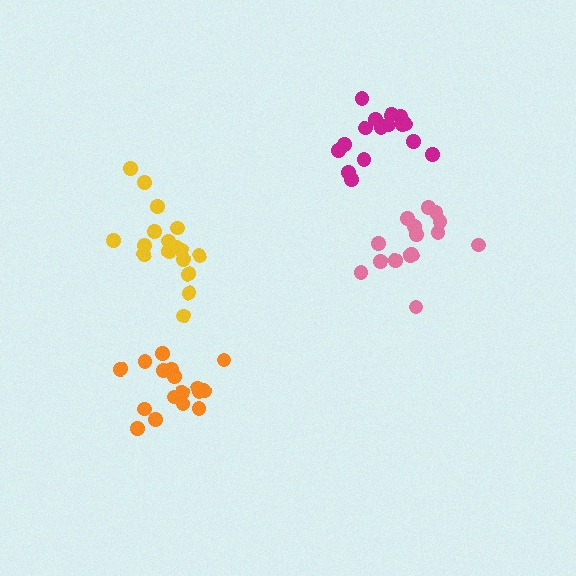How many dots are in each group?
Group 1: 15 dots, Group 2: 17 dots, Group 3: 16 dots, Group 4: 17 dots (65 total).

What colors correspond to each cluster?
The clusters are colored: pink, orange, magenta, yellow.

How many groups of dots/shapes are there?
There are 4 groups.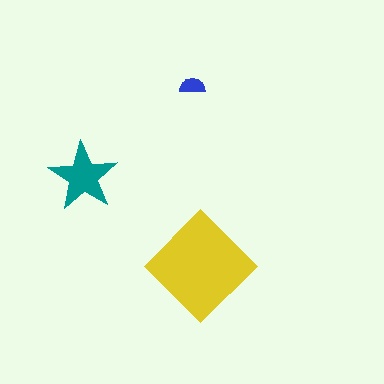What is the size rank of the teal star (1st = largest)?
2nd.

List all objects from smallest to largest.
The blue semicircle, the teal star, the yellow diamond.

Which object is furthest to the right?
The yellow diamond is rightmost.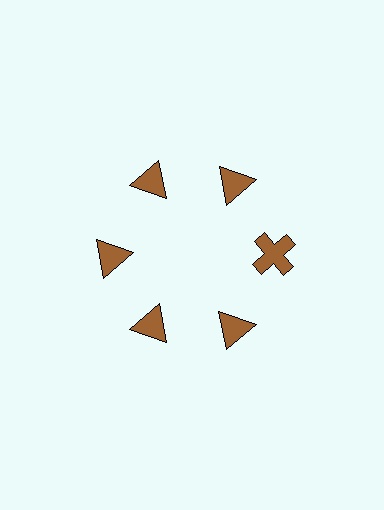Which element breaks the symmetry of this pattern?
The brown cross at roughly the 3 o'clock position breaks the symmetry. All other shapes are brown triangles.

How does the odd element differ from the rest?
It has a different shape: cross instead of triangle.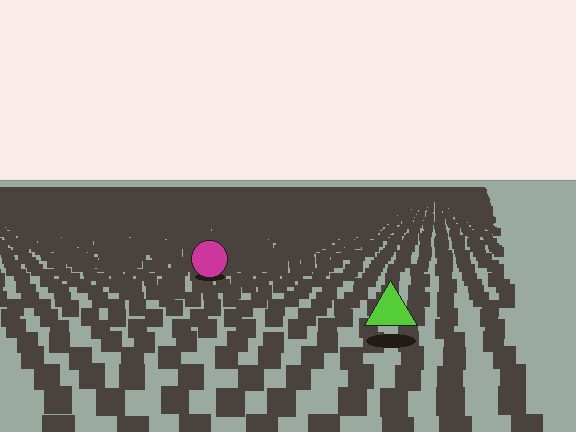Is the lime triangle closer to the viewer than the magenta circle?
Yes. The lime triangle is closer — you can tell from the texture gradient: the ground texture is coarser near it.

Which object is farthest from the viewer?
The magenta circle is farthest from the viewer. It appears smaller and the ground texture around it is denser.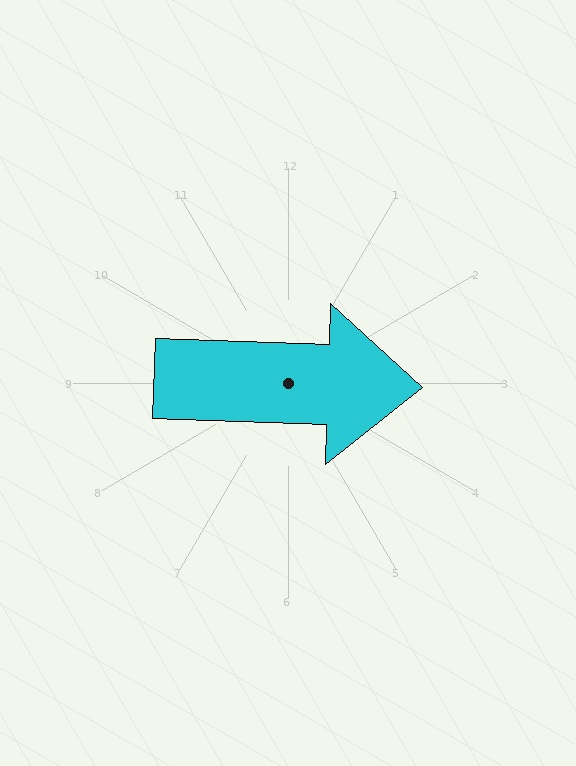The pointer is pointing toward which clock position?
Roughly 3 o'clock.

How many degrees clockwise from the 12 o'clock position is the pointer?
Approximately 92 degrees.